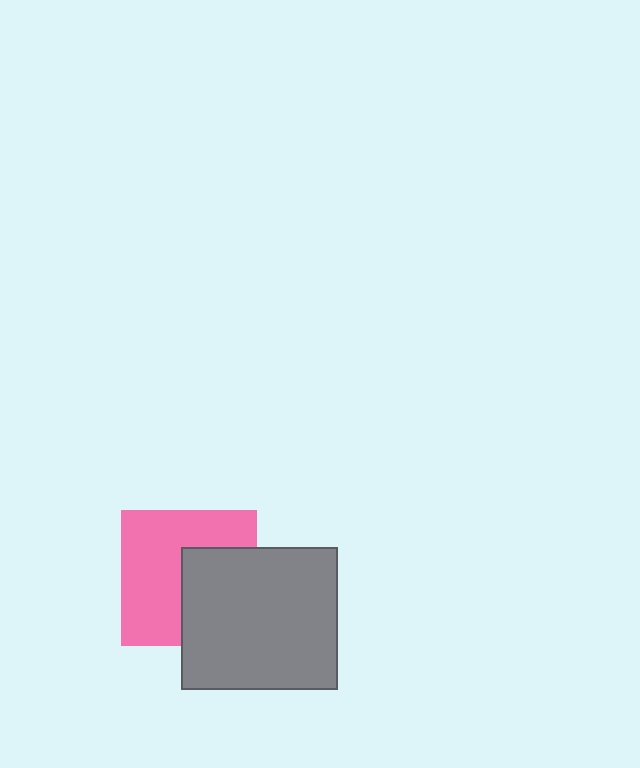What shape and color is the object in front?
The object in front is a gray rectangle.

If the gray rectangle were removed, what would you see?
You would see the complete pink square.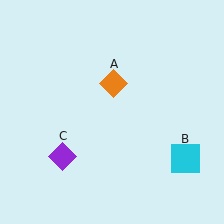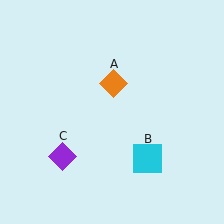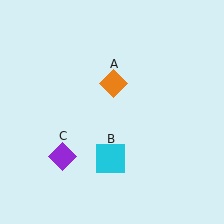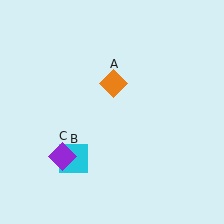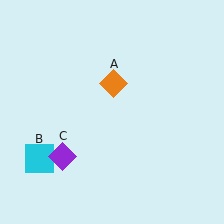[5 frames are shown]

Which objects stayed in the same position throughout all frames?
Orange diamond (object A) and purple diamond (object C) remained stationary.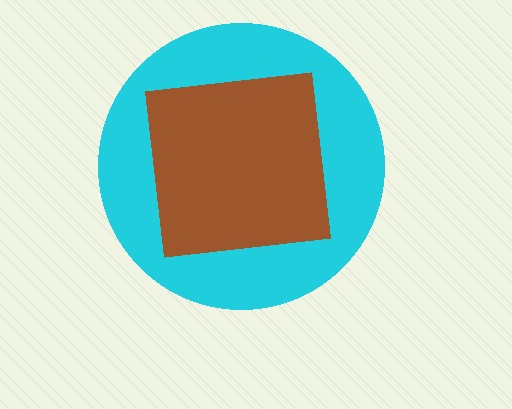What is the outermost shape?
The cyan circle.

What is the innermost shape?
The brown square.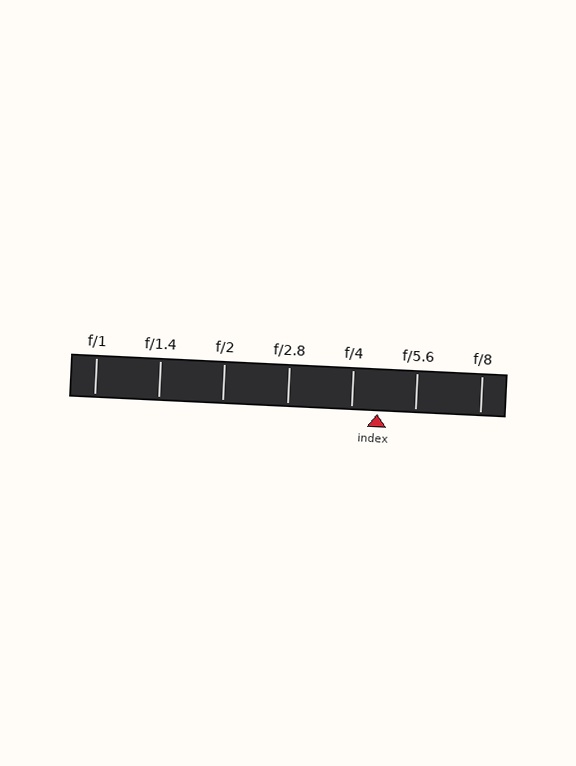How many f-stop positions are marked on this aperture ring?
There are 7 f-stop positions marked.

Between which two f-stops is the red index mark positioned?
The index mark is between f/4 and f/5.6.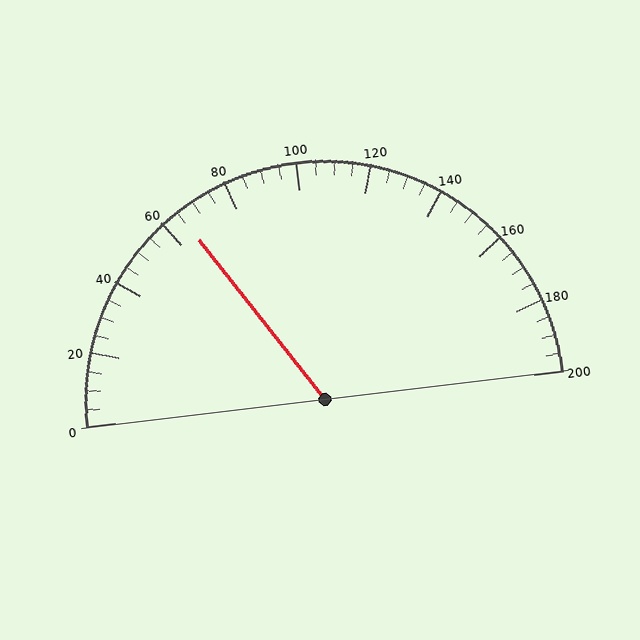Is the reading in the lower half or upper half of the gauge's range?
The reading is in the lower half of the range (0 to 200).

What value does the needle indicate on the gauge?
The needle indicates approximately 65.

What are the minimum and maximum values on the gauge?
The gauge ranges from 0 to 200.